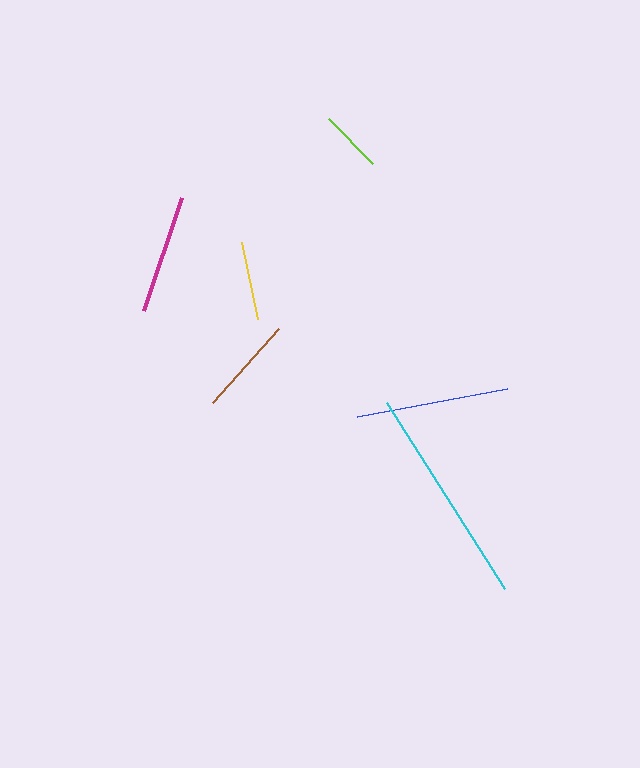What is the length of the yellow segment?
The yellow segment is approximately 79 pixels long.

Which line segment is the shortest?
The lime line is the shortest at approximately 63 pixels.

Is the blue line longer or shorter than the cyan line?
The cyan line is longer than the blue line.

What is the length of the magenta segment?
The magenta segment is approximately 119 pixels long.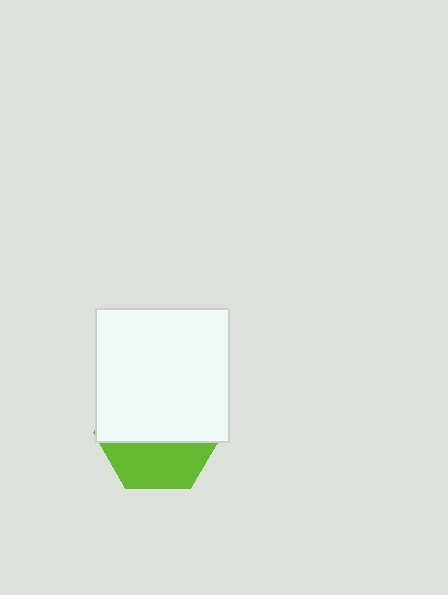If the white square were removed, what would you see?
You would see the complete lime hexagon.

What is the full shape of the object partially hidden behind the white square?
The partially hidden object is a lime hexagon.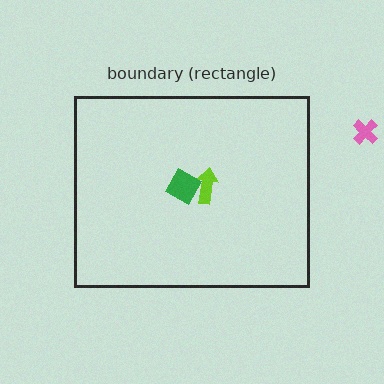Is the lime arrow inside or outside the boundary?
Inside.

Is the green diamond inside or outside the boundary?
Inside.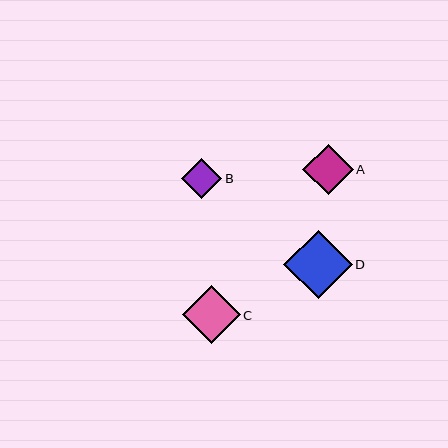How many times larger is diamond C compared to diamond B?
Diamond C is approximately 1.4 times the size of diamond B.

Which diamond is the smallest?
Diamond B is the smallest with a size of approximately 40 pixels.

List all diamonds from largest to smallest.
From largest to smallest: D, C, A, B.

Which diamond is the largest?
Diamond D is the largest with a size of approximately 68 pixels.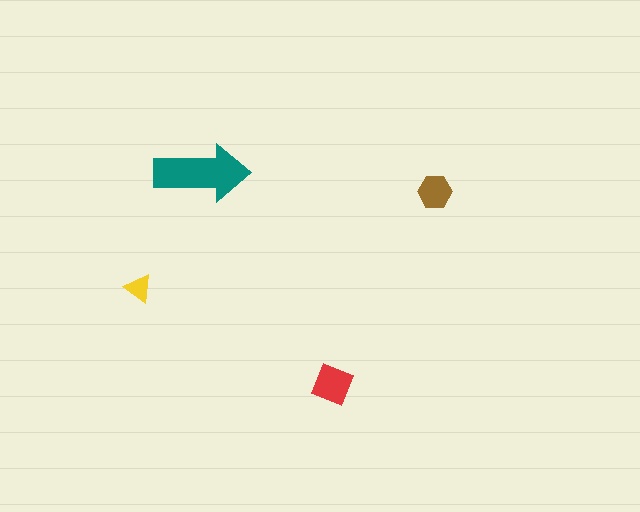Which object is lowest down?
The red square is bottommost.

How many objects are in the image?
There are 4 objects in the image.